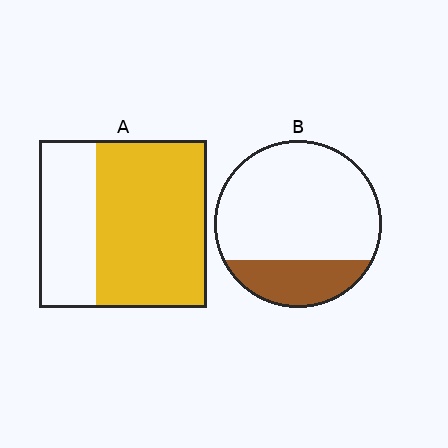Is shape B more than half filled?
No.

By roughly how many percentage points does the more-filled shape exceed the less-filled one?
By roughly 45 percentage points (A over B).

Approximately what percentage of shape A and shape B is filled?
A is approximately 65% and B is approximately 25%.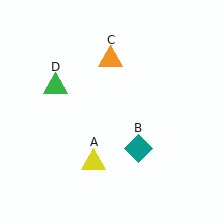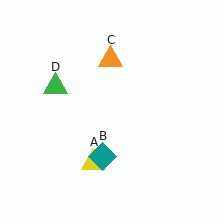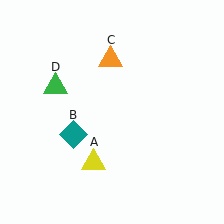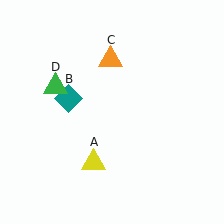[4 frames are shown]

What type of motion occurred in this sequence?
The teal diamond (object B) rotated clockwise around the center of the scene.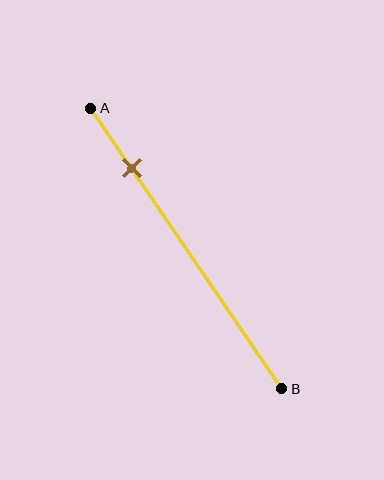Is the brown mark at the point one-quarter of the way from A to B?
No, the mark is at about 20% from A, not at the 25% one-quarter point.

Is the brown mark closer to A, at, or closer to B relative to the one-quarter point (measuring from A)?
The brown mark is closer to point A than the one-quarter point of segment AB.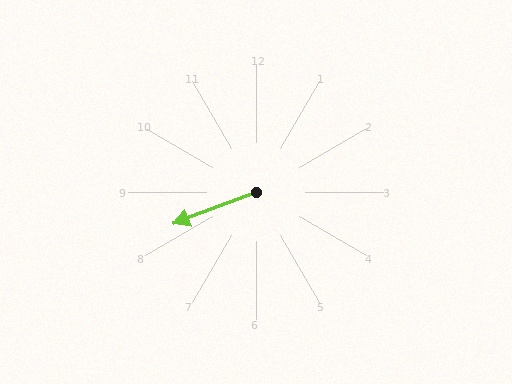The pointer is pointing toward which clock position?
Roughly 8 o'clock.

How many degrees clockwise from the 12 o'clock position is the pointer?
Approximately 249 degrees.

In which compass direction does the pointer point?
West.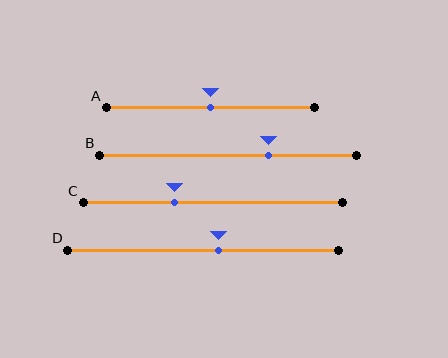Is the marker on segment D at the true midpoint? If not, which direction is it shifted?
No, the marker on segment D is shifted to the right by about 6% of the segment length.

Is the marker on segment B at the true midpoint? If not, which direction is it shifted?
No, the marker on segment B is shifted to the right by about 16% of the segment length.